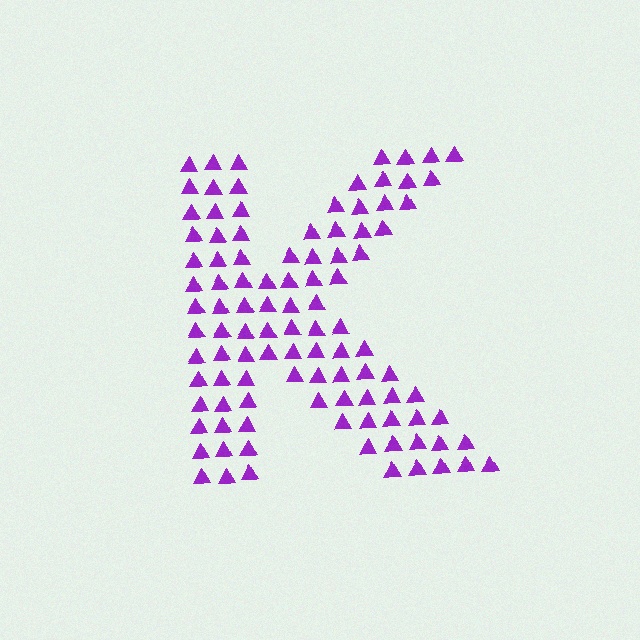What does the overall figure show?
The overall figure shows the letter K.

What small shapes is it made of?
It is made of small triangles.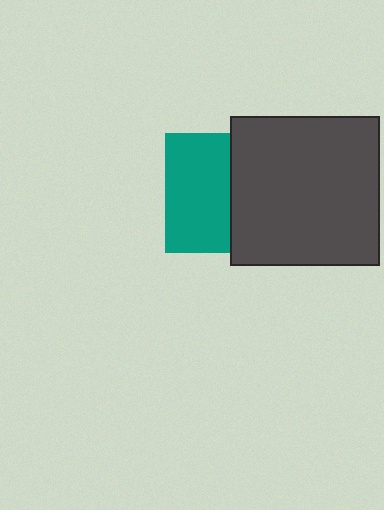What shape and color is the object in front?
The object in front is a dark gray square.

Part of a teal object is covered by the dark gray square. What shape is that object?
It is a square.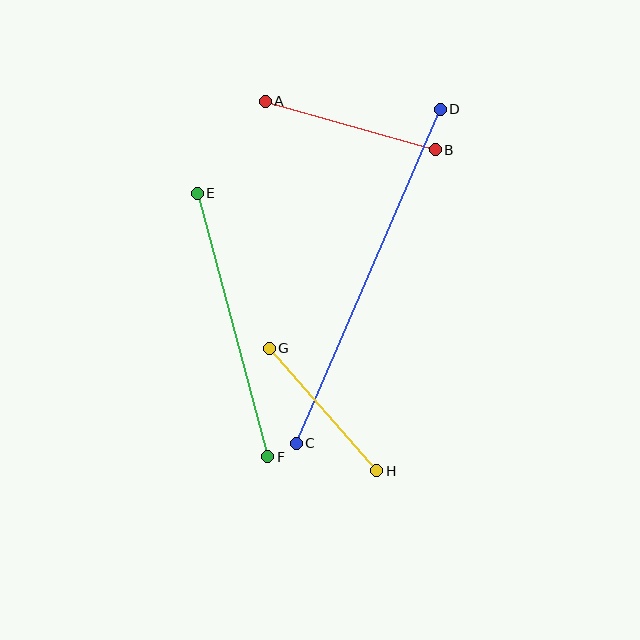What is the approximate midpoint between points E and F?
The midpoint is at approximately (232, 325) pixels.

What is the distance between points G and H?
The distance is approximately 163 pixels.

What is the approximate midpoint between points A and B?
The midpoint is at approximately (350, 126) pixels.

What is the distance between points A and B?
The distance is approximately 177 pixels.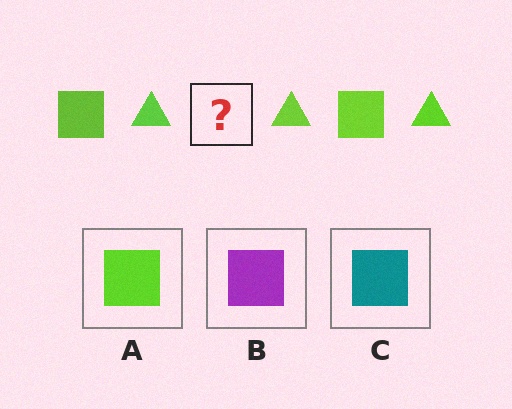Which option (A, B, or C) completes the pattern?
A.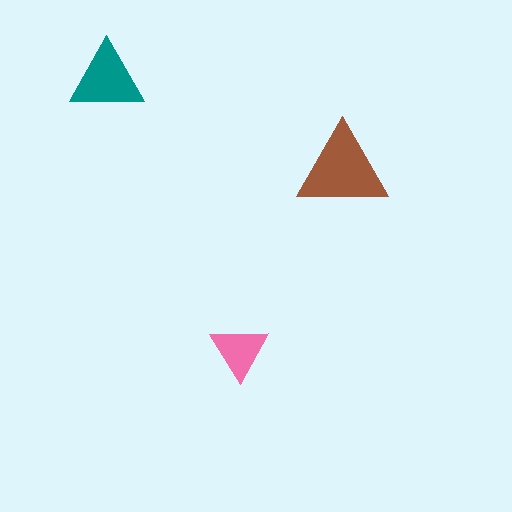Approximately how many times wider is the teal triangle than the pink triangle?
About 1.5 times wider.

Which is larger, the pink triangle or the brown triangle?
The brown one.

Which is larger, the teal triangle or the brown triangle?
The brown one.